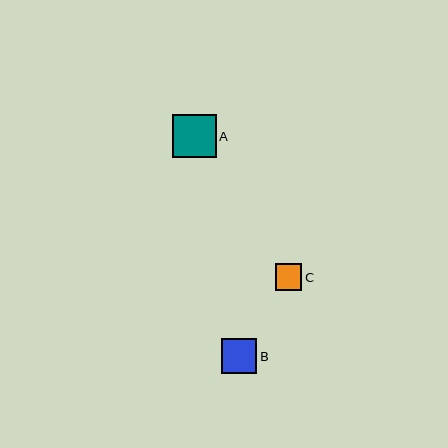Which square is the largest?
Square A is the largest with a size of approximately 43 pixels.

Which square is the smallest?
Square C is the smallest with a size of approximately 26 pixels.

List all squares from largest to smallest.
From largest to smallest: A, B, C.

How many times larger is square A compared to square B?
Square A is approximately 1.2 times the size of square B.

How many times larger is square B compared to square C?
Square B is approximately 1.3 times the size of square C.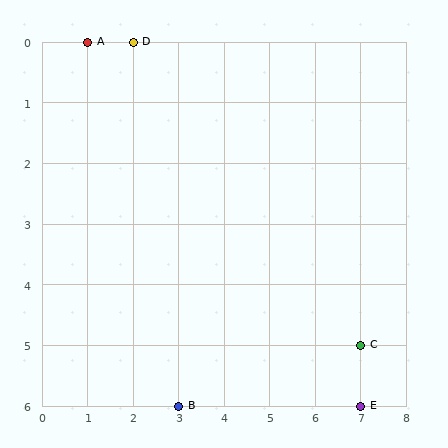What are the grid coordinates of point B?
Point B is at grid coordinates (3, 6).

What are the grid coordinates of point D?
Point D is at grid coordinates (2, 0).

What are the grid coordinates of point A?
Point A is at grid coordinates (1, 0).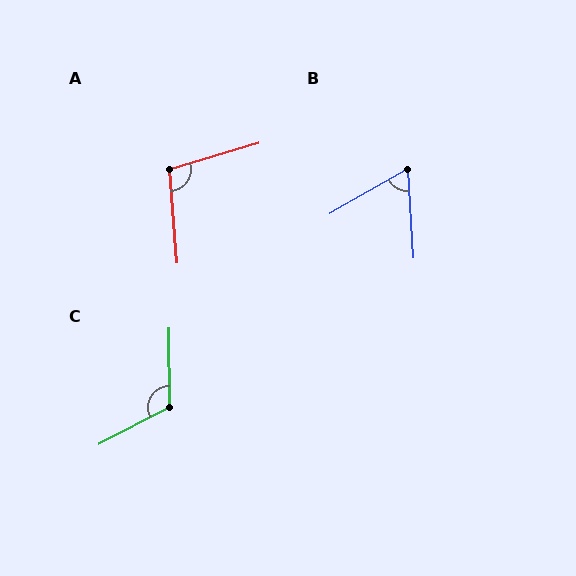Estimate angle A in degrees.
Approximately 102 degrees.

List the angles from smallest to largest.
B (64°), A (102°), C (117°).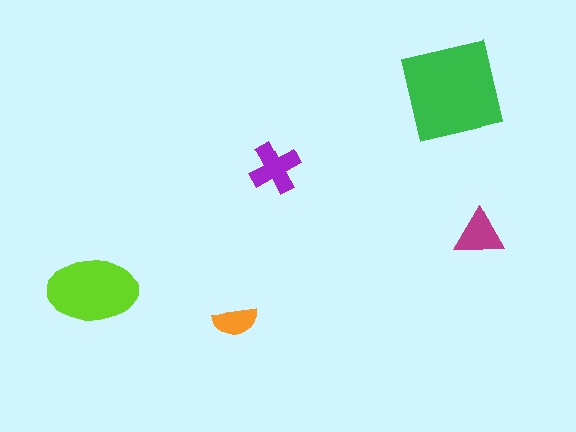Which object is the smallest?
The orange semicircle.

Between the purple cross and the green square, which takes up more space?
The green square.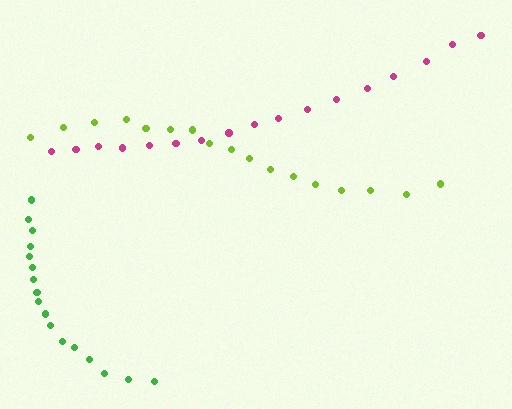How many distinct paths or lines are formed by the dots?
There are 3 distinct paths.